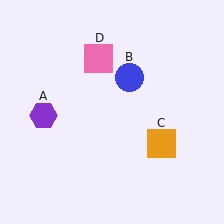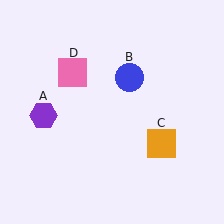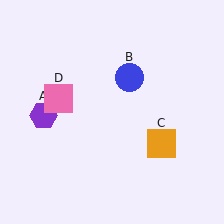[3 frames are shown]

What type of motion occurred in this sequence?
The pink square (object D) rotated counterclockwise around the center of the scene.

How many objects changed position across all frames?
1 object changed position: pink square (object D).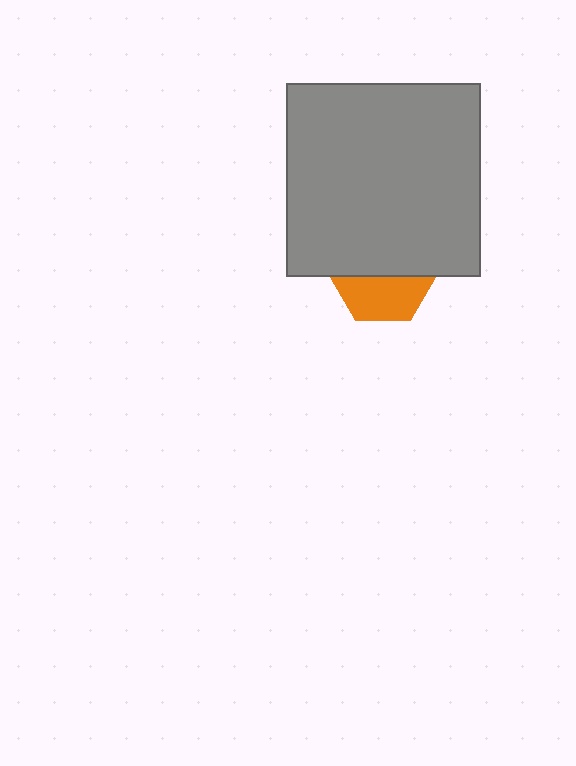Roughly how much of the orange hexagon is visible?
A small part of it is visible (roughly 43%).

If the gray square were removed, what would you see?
You would see the complete orange hexagon.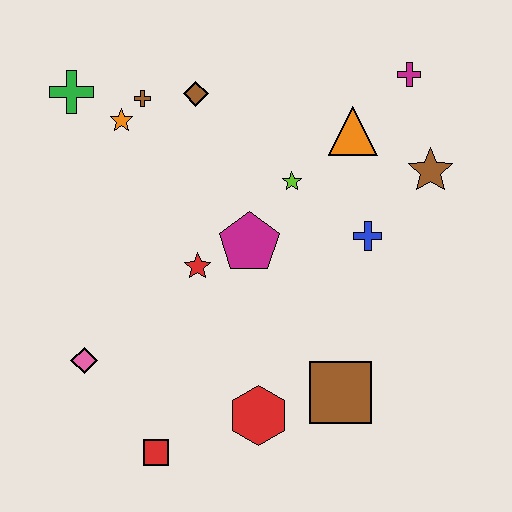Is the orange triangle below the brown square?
No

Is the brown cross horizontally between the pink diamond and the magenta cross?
Yes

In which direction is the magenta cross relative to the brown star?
The magenta cross is above the brown star.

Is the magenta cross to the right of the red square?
Yes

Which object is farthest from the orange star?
The brown square is farthest from the orange star.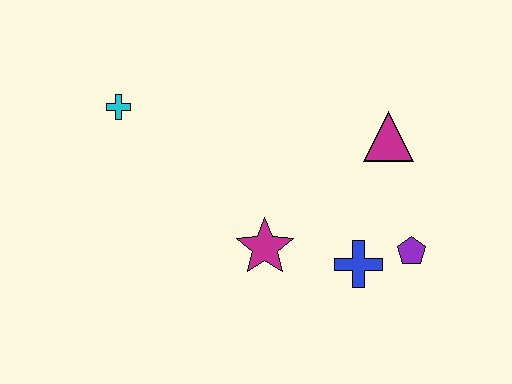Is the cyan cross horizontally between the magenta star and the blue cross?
No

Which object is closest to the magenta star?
The blue cross is closest to the magenta star.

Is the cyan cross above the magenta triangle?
Yes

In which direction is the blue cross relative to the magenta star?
The blue cross is to the right of the magenta star.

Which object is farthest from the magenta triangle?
The cyan cross is farthest from the magenta triangle.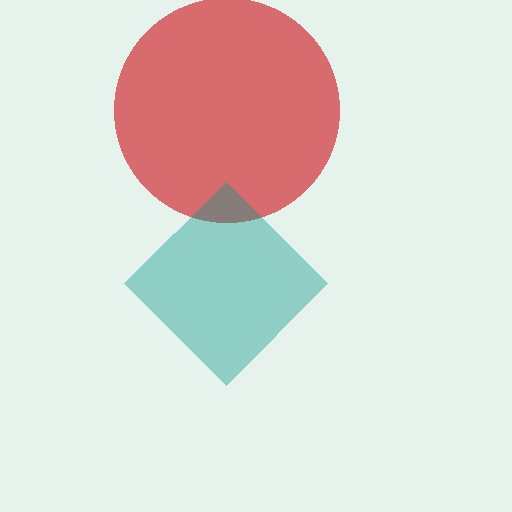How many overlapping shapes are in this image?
There are 2 overlapping shapes in the image.